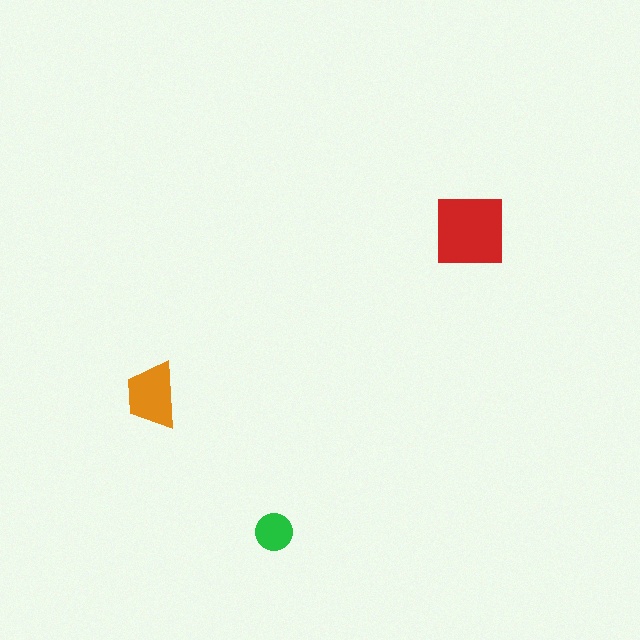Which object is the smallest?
The green circle.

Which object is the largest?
The red square.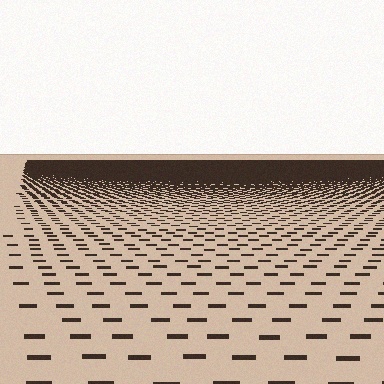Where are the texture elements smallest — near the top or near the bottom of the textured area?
Near the top.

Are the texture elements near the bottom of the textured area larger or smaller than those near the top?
Larger. Near the bottom, elements are closer to the viewer and appear at a bigger on-screen size.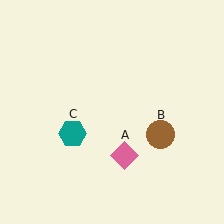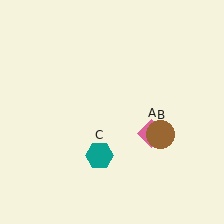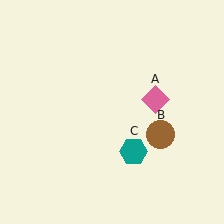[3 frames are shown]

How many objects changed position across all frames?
2 objects changed position: pink diamond (object A), teal hexagon (object C).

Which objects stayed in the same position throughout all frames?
Brown circle (object B) remained stationary.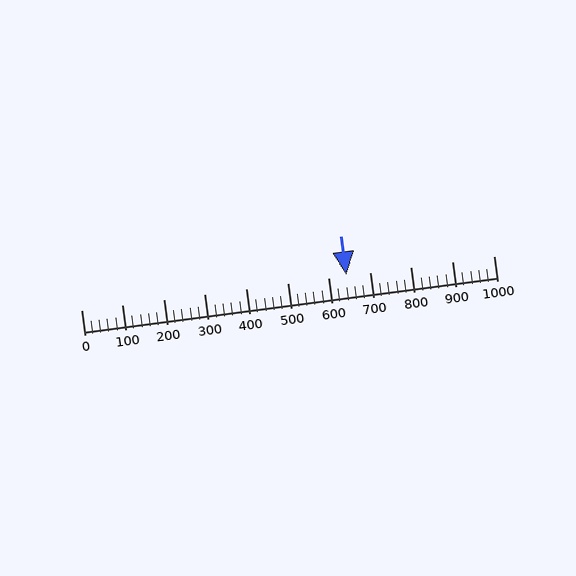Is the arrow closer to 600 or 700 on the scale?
The arrow is closer to 600.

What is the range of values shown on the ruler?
The ruler shows values from 0 to 1000.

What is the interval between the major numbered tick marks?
The major tick marks are spaced 100 units apart.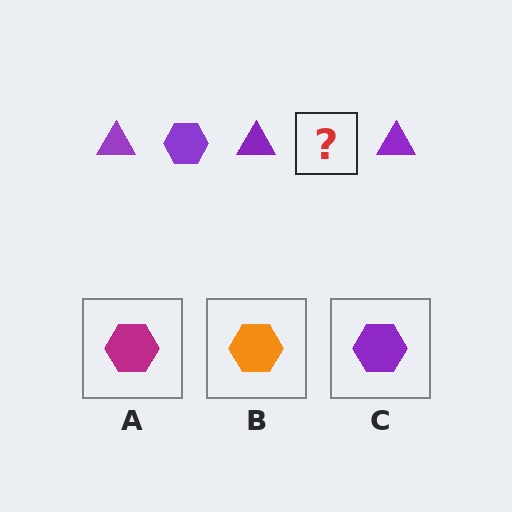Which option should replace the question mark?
Option C.